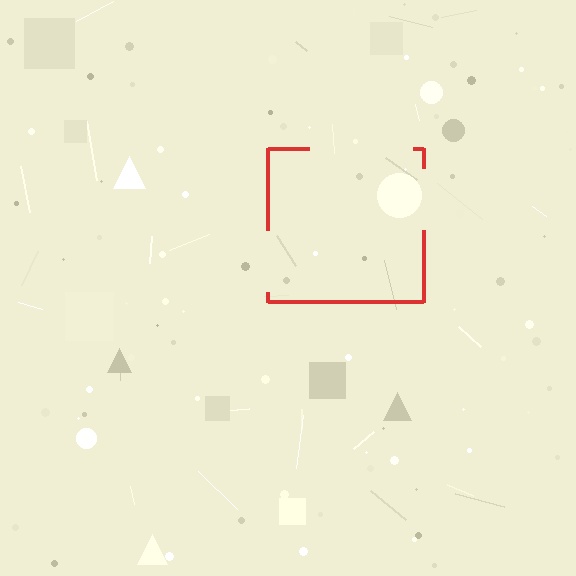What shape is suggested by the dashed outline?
The dashed outline suggests a square.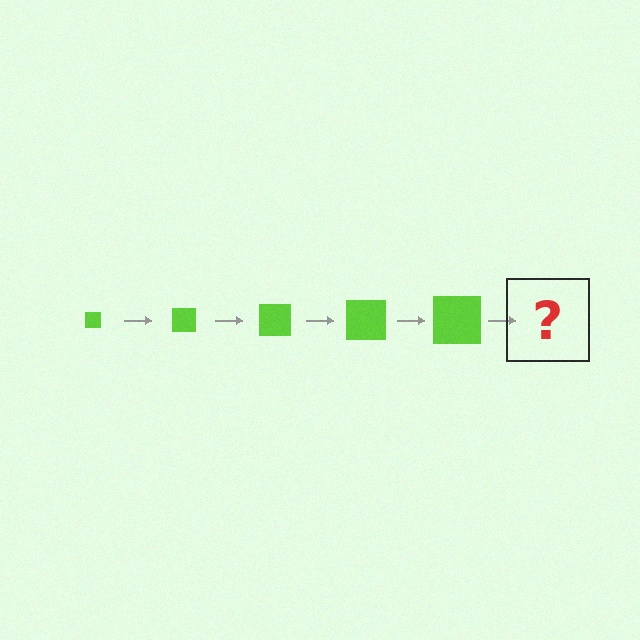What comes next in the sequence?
The next element should be a lime square, larger than the previous one.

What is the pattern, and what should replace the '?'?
The pattern is that the square gets progressively larger each step. The '?' should be a lime square, larger than the previous one.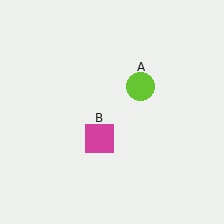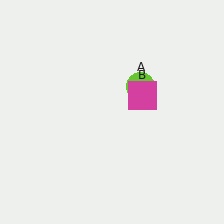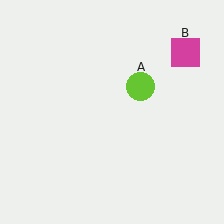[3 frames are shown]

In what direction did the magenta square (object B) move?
The magenta square (object B) moved up and to the right.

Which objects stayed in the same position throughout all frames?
Lime circle (object A) remained stationary.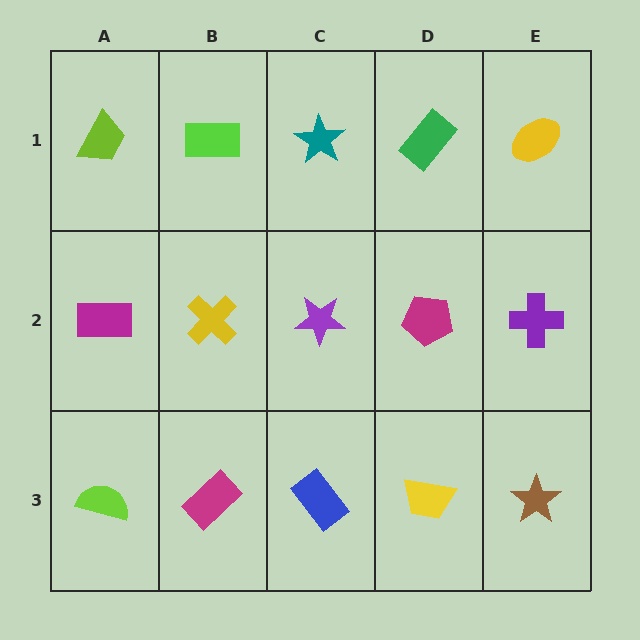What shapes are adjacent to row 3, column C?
A purple star (row 2, column C), a magenta rectangle (row 3, column B), a yellow trapezoid (row 3, column D).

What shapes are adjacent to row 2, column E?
A yellow ellipse (row 1, column E), a brown star (row 3, column E), a magenta pentagon (row 2, column D).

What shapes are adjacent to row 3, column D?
A magenta pentagon (row 2, column D), a blue rectangle (row 3, column C), a brown star (row 3, column E).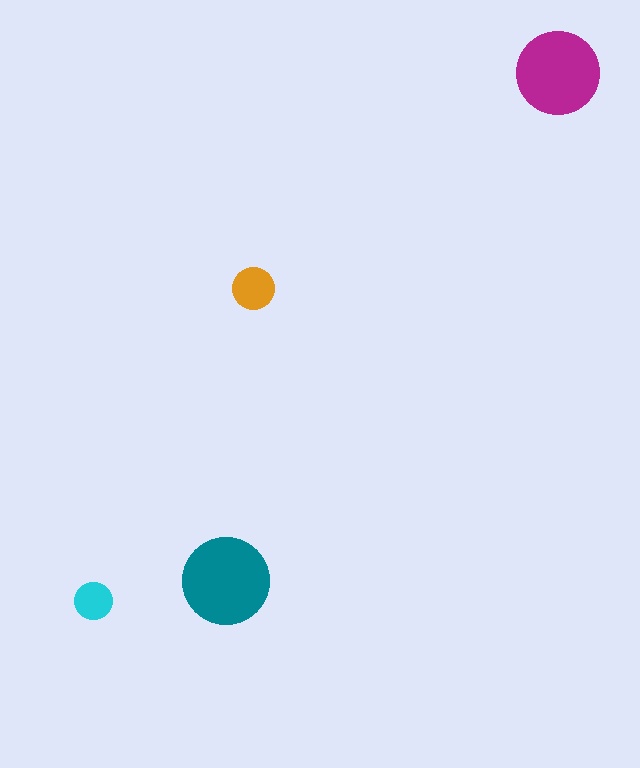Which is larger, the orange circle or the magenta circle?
The magenta one.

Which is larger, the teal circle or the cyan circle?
The teal one.